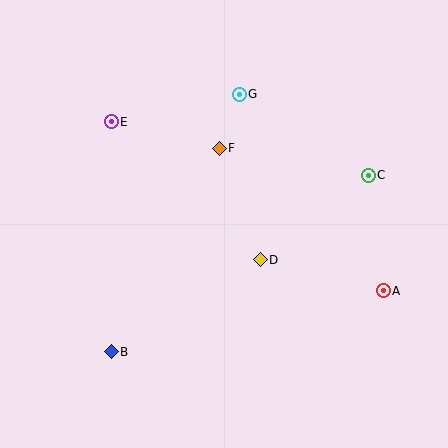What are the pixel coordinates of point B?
Point B is at (111, 352).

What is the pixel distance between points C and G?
The distance between C and G is 152 pixels.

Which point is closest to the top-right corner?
Point C is closest to the top-right corner.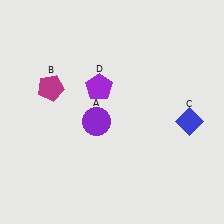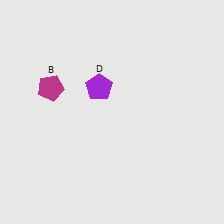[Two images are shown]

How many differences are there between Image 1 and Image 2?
There are 2 differences between the two images.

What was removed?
The purple circle (A), the blue diamond (C) were removed in Image 2.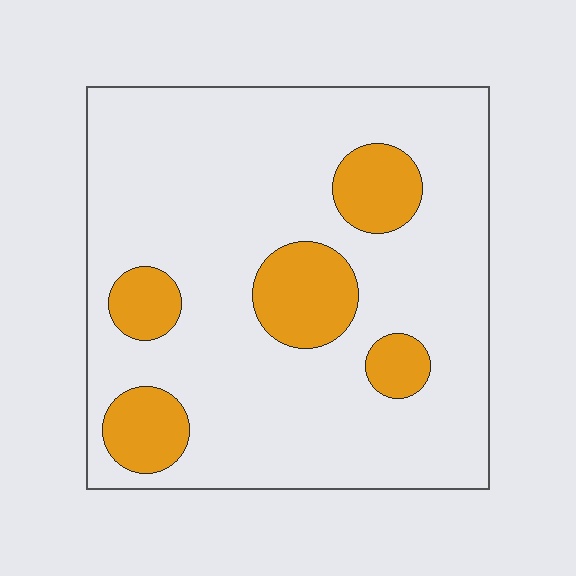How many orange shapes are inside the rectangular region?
5.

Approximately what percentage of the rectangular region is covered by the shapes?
Approximately 20%.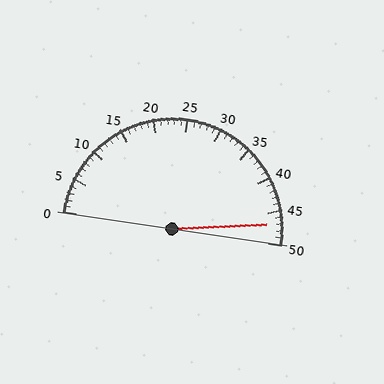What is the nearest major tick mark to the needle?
The nearest major tick mark is 45.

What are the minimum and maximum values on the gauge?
The gauge ranges from 0 to 50.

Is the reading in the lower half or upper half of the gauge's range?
The reading is in the upper half of the range (0 to 50).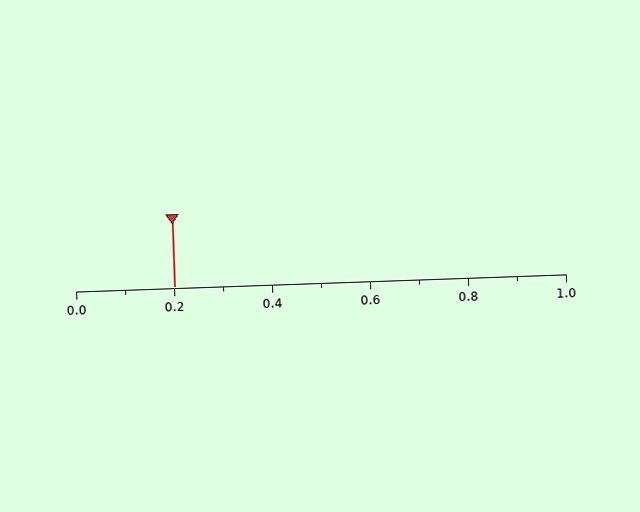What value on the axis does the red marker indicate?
The marker indicates approximately 0.2.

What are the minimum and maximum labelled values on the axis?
The axis runs from 0.0 to 1.0.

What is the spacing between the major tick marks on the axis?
The major ticks are spaced 0.2 apart.